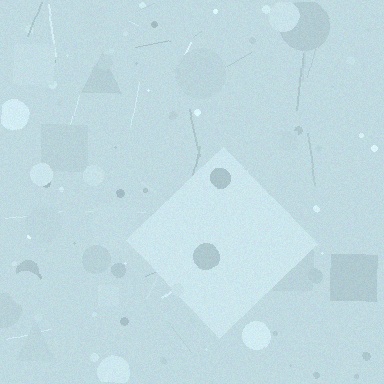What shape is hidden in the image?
A diamond is hidden in the image.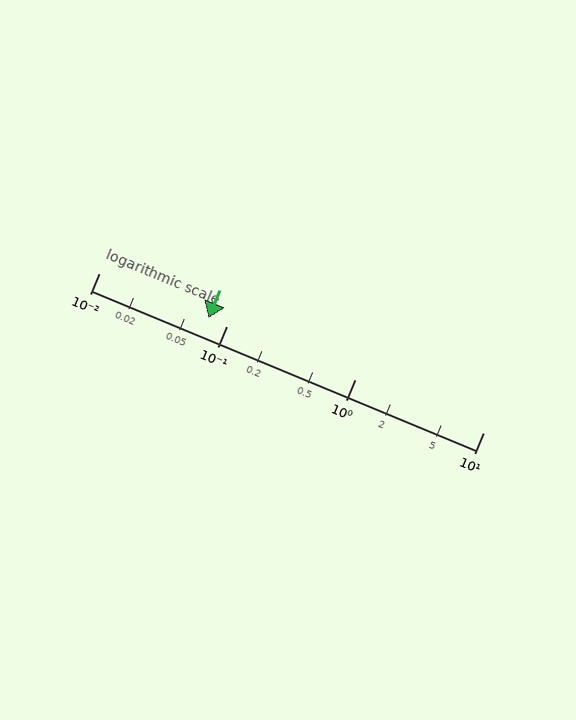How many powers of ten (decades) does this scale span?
The scale spans 3 decades, from 0.01 to 10.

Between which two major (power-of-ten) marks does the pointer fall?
The pointer is between 0.01 and 0.1.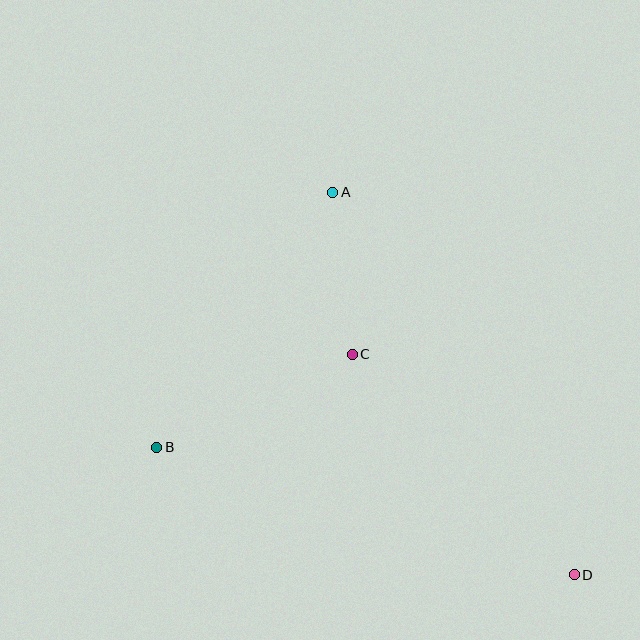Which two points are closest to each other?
Points A and C are closest to each other.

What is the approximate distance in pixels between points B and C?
The distance between B and C is approximately 216 pixels.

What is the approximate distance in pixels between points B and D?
The distance between B and D is approximately 436 pixels.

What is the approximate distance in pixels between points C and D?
The distance between C and D is approximately 313 pixels.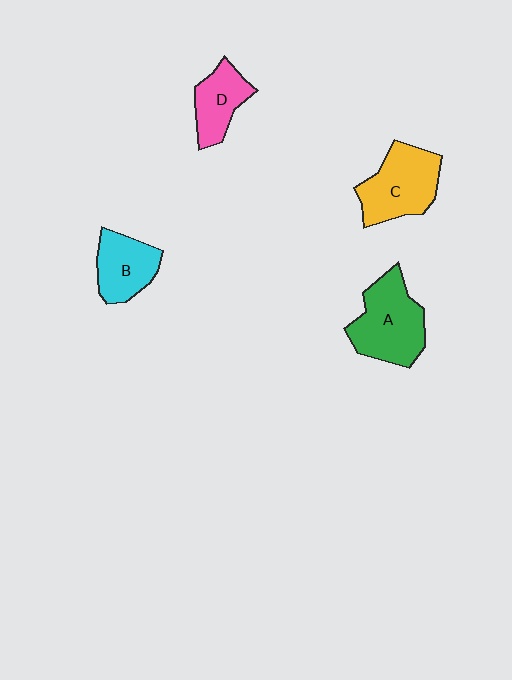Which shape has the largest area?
Shape A (green).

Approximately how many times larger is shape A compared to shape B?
Approximately 1.5 times.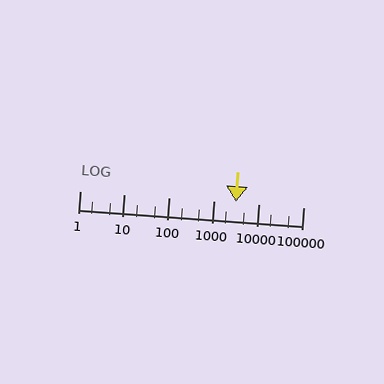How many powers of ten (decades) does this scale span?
The scale spans 5 decades, from 1 to 100000.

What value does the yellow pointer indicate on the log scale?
The pointer indicates approximately 3100.